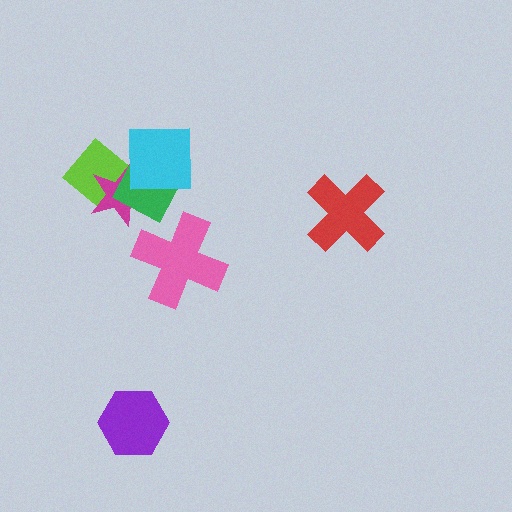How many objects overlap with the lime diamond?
2 objects overlap with the lime diamond.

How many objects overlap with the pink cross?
0 objects overlap with the pink cross.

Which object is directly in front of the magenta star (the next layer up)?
The green square is directly in front of the magenta star.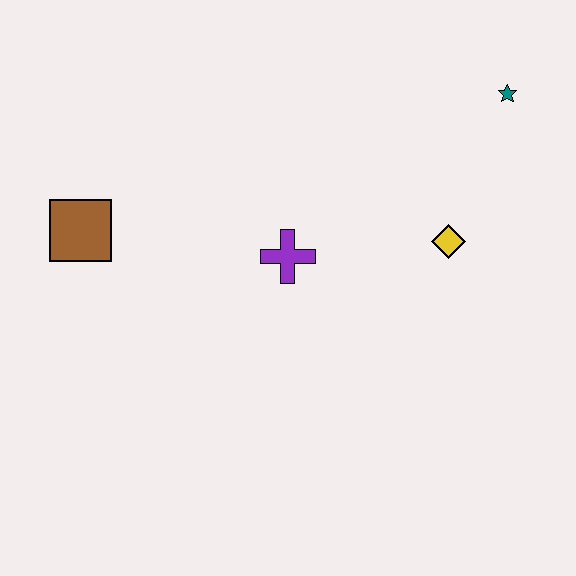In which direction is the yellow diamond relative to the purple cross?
The yellow diamond is to the right of the purple cross.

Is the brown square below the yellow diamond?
No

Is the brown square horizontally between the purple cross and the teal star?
No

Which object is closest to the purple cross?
The yellow diamond is closest to the purple cross.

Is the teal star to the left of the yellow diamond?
No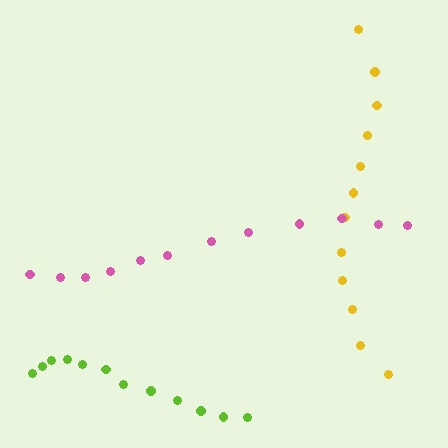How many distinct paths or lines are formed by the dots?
There are 3 distinct paths.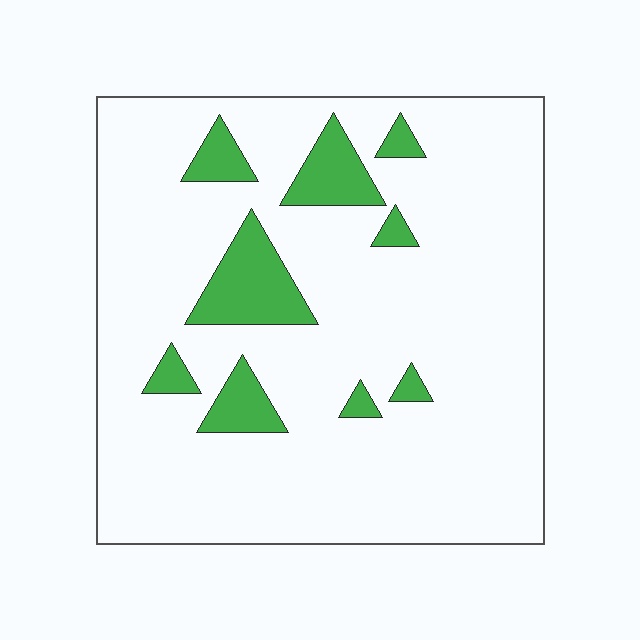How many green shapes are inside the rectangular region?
9.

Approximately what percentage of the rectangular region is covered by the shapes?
Approximately 15%.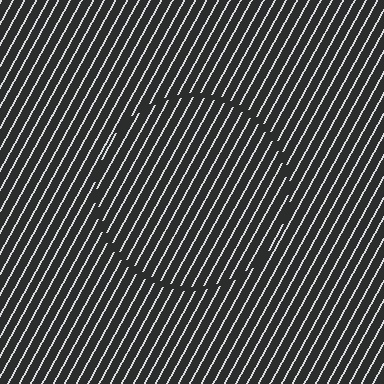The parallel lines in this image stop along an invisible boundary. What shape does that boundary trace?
An illusory circle. The interior of the shape contains the same grating, shifted by half a period — the contour is defined by the phase discontinuity where line-ends from the inner and outer gratings abut.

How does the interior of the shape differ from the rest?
The interior of the shape contains the same grating, shifted by half a period — the contour is defined by the phase discontinuity where line-ends from the inner and outer gratings abut.